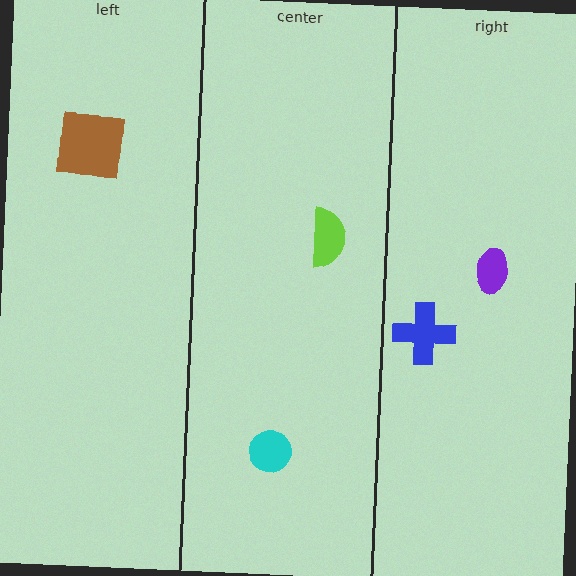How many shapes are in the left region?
1.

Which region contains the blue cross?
The right region.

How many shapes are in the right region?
2.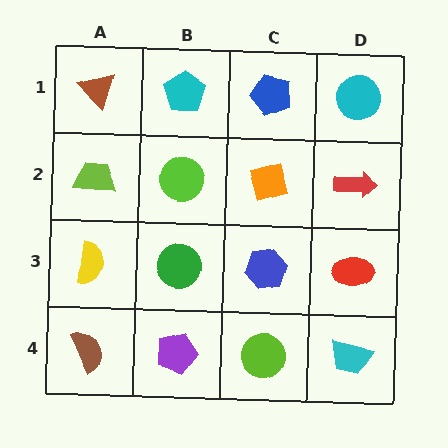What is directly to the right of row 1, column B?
A blue pentagon.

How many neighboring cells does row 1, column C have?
3.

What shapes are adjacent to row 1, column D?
A red arrow (row 2, column D), a blue pentagon (row 1, column C).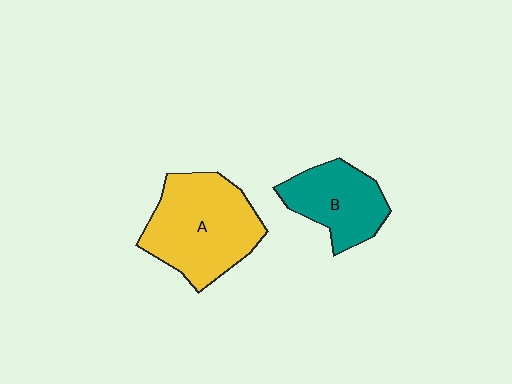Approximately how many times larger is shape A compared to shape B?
Approximately 1.5 times.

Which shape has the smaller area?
Shape B (teal).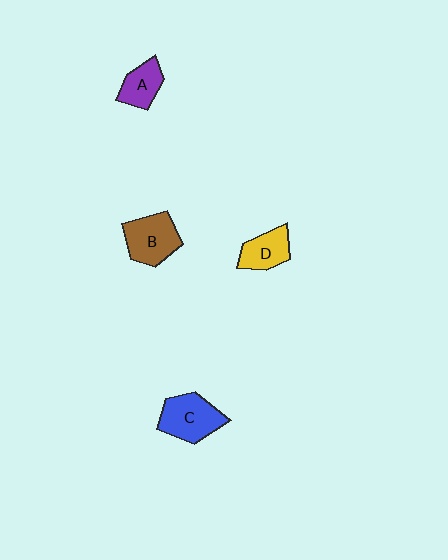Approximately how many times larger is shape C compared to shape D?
Approximately 1.4 times.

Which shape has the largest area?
Shape C (blue).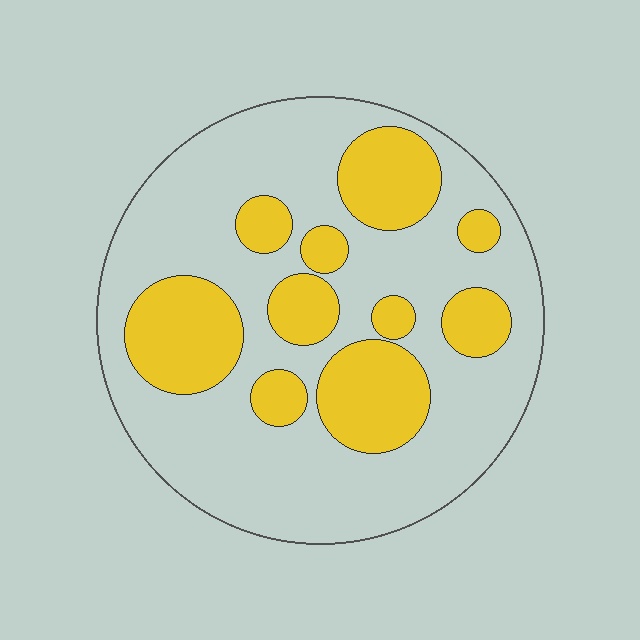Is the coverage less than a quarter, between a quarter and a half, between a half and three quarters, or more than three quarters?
Between a quarter and a half.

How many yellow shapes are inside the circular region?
10.